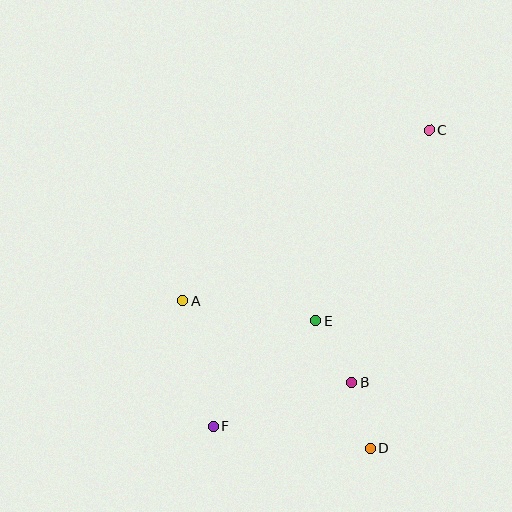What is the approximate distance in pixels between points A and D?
The distance between A and D is approximately 239 pixels.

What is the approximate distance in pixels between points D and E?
The distance between D and E is approximately 139 pixels.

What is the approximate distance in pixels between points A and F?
The distance between A and F is approximately 129 pixels.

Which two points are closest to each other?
Points B and D are closest to each other.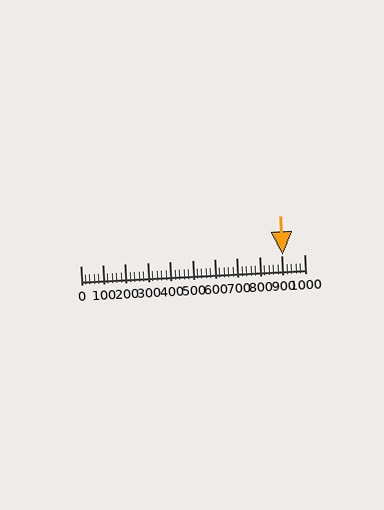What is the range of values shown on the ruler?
The ruler shows values from 0 to 1000.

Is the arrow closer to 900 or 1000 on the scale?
The arrow is closer to 900.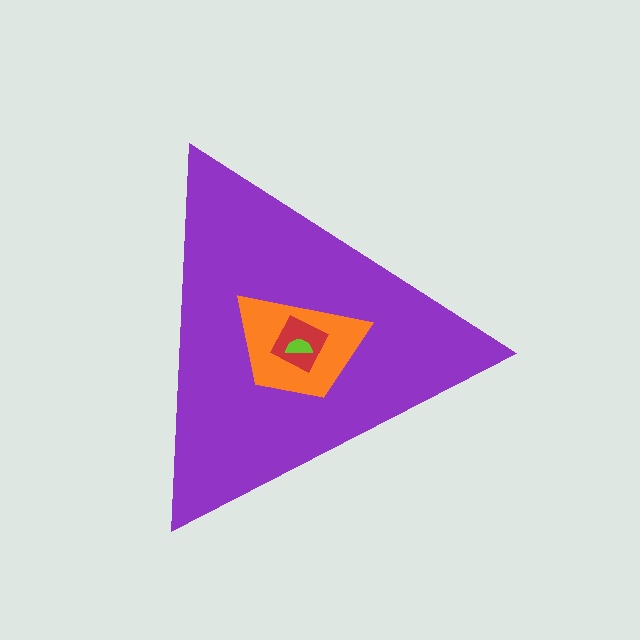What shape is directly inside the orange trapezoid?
The red diamond.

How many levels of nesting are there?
4.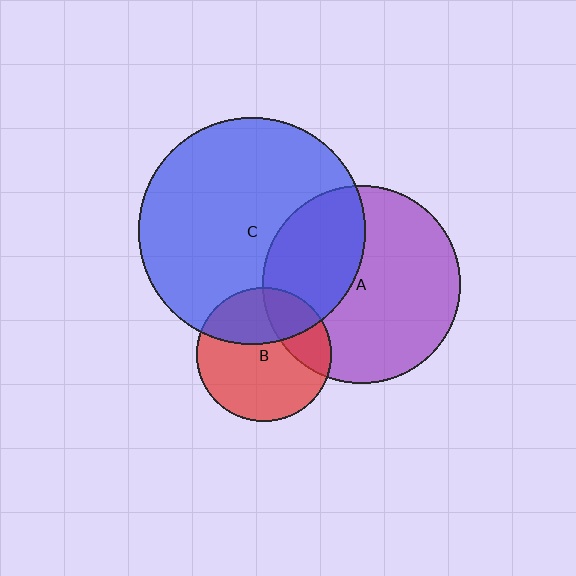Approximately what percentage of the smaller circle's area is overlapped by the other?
Approximately 25%.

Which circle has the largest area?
Circle C (blue).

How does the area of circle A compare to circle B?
Approximately 2.2 times.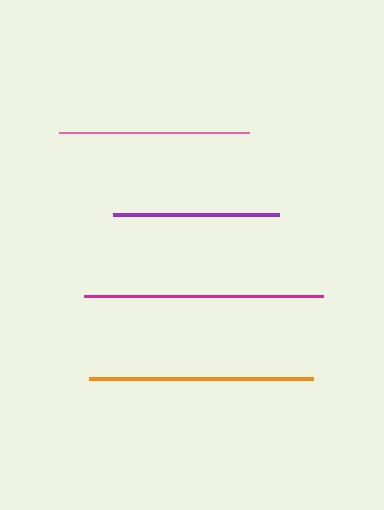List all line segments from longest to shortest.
From longest to shortest: magenta, orange, pink, purple.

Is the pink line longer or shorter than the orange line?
The orange line is longer than the pink line.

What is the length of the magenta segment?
The magenta segment is approximately 240 pixels long.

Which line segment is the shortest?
The purple line is the shortest at approximately 166 pixels.